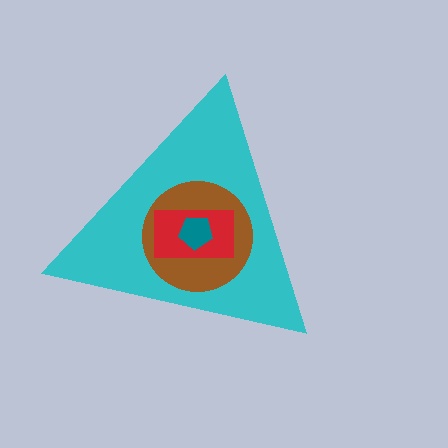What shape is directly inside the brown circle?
The red rectangle.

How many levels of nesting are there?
4.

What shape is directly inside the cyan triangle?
The brown circle.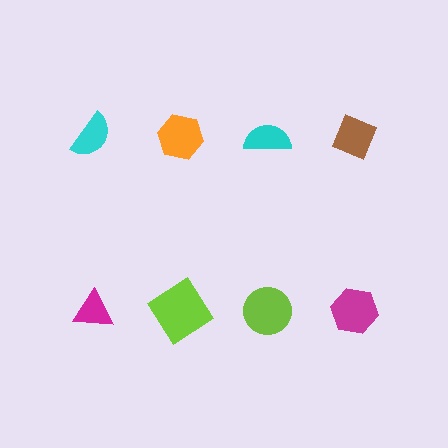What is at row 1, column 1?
A cyan semicircle.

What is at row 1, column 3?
A cyan semicircle.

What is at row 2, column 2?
A lime diamond.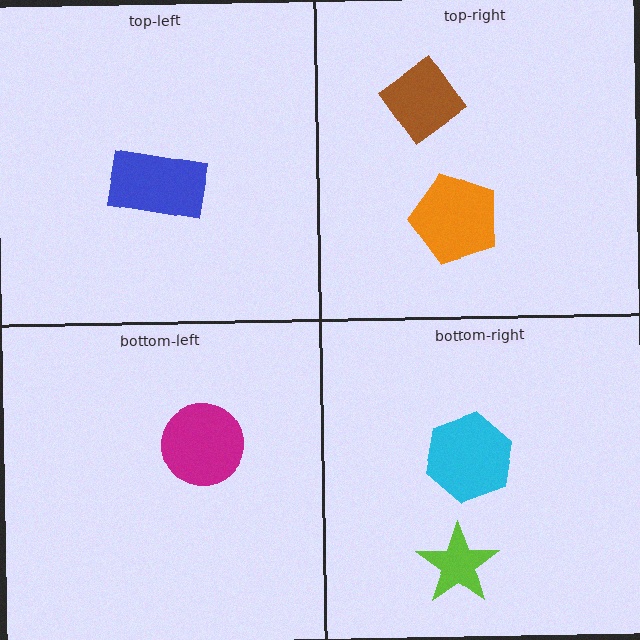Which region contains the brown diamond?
The top-right region.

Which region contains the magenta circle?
The bottom-left region.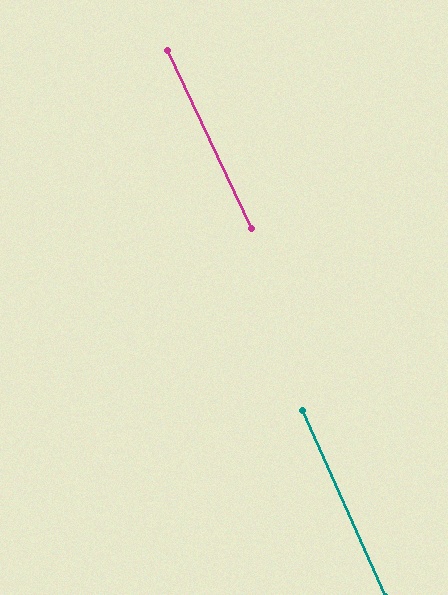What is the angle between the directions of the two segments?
Approximately 1 degree.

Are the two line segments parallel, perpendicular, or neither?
Parallel — their directions differ by only 1.3°.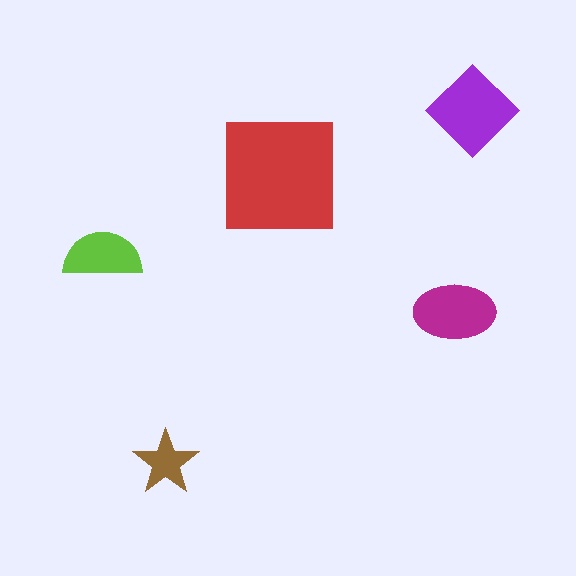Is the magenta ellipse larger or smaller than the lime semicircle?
Larger.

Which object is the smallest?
The brown star.